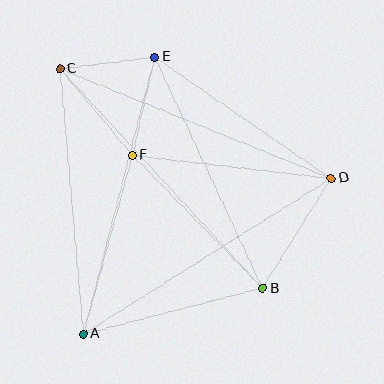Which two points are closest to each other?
Points C and E are closest to each other.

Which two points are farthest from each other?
Points B and C are farthest from each other.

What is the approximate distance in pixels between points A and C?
The distance between A and C is approximately 266 pixels.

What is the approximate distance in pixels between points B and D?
The distance between B and D is approximately 129 pixels.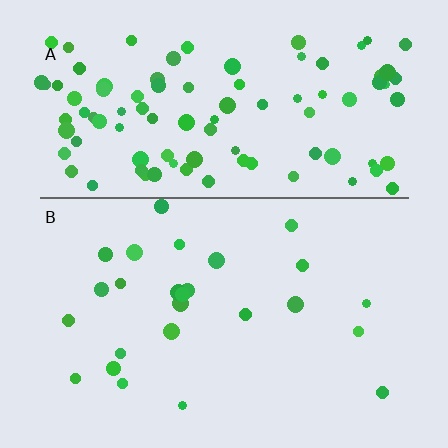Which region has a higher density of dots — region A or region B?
A (the top).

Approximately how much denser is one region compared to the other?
Approximately 3.9× — region A over region B.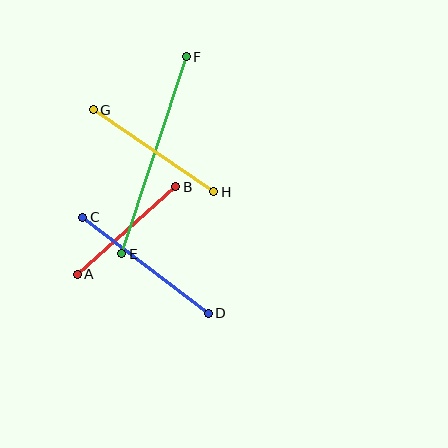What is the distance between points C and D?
The distance is approximately 158 pixels.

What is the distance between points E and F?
The distance is approximately 207 pixels.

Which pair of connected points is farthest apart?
Points E and F are farthest apart.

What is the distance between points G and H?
The distance is approximately 146 pixels.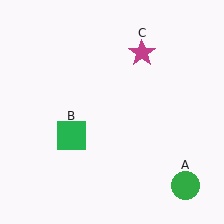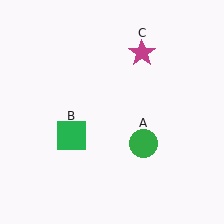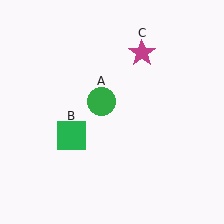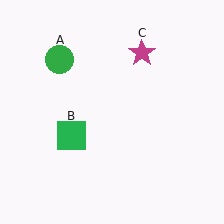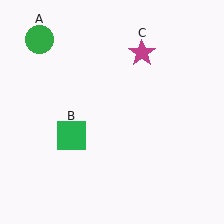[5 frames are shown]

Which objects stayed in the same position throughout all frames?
Green square (object B) and magenta star (object C) remained stationary.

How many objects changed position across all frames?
1 object changed position: green circle (object A).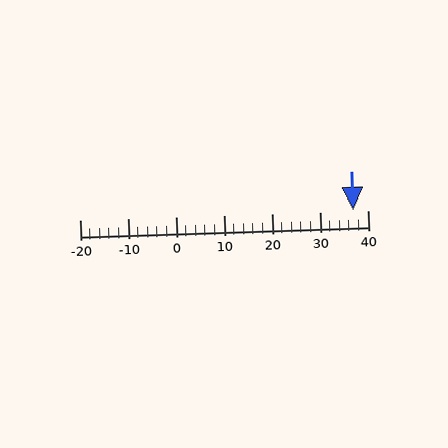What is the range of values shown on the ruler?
The ruler shows values from -20 to 40.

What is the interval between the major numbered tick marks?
The major tick marks are spaced 10 units apart.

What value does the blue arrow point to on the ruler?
The blue arrow points to approximately 37.